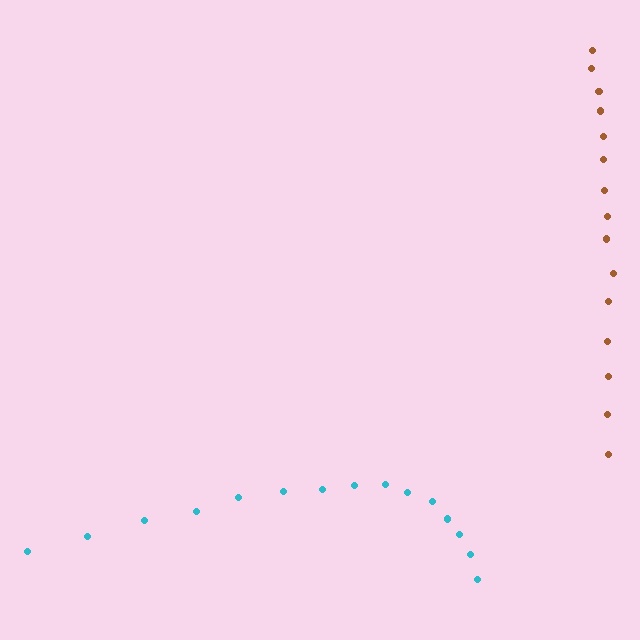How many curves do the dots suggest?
There are 2 distinct paths.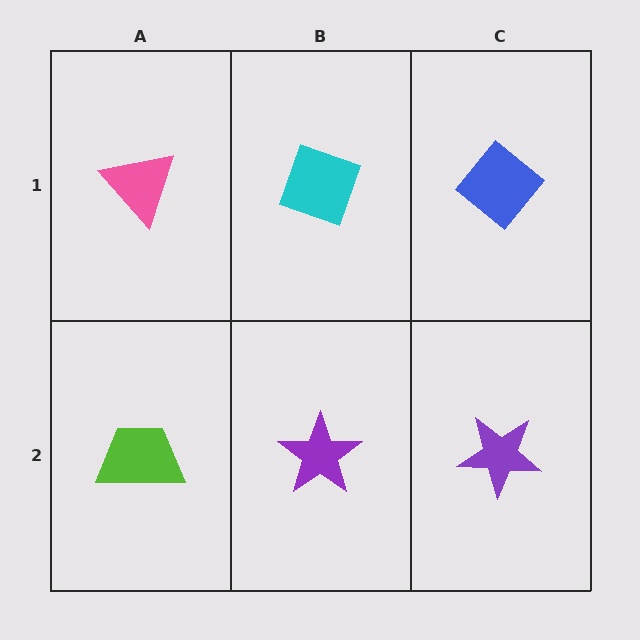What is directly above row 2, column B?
A cyan diamond.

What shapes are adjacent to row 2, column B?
A cyan diamond (row 1, column B), a lime trapezoid (row 2, column A), a purple star (row 2, column C).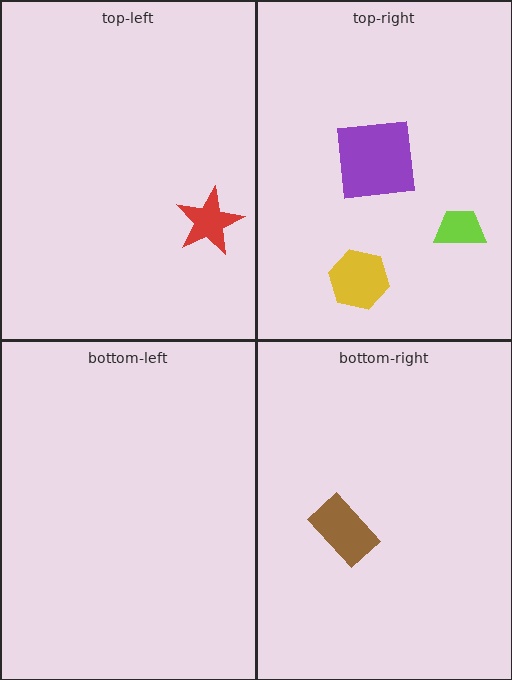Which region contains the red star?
The top-left region.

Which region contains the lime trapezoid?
The top-right region.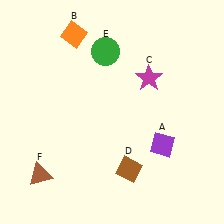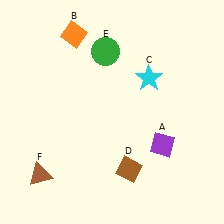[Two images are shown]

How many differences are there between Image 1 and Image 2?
There is 1 difference between the two images.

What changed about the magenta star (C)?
In Image 1, C is magenta. In Image 2, it changed to cyan.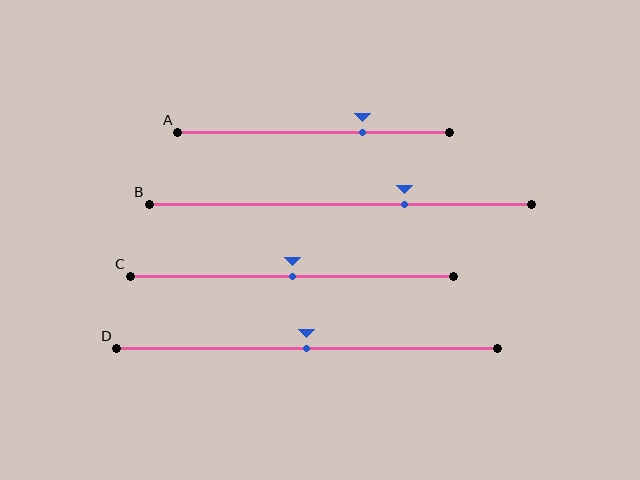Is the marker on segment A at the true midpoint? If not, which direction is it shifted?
No, the marker on segment A is shifted to the right by about 18% of the segment length.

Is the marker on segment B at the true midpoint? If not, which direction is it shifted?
No, the marker on segment B is shifted to the right by about 17% of the segment length.